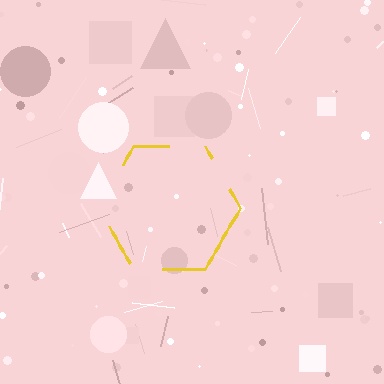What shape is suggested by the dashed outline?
The dashed outline suggests a hexagon.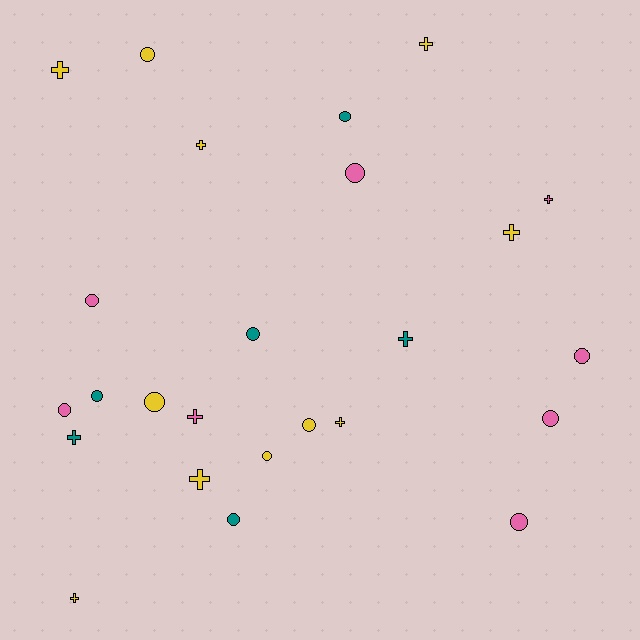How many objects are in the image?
There are 25 objects.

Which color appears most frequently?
Yellow, with 11 objects.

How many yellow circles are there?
There are 4 yellow circles.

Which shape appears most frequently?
Circle, with 14 objects.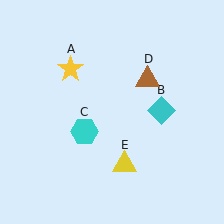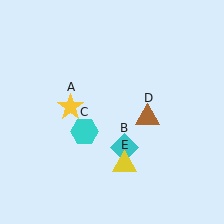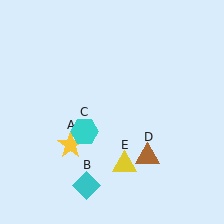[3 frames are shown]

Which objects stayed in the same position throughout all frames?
Cyan hexagon (object C) and yellow triangle (object E) remained stationary.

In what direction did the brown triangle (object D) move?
The brown triangle (object D) moved down.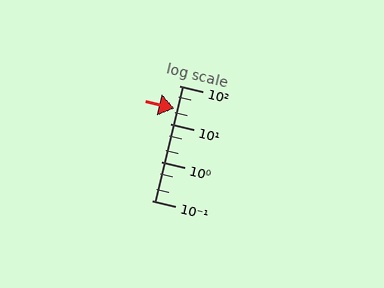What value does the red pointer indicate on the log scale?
The pointer indicates approximately 25.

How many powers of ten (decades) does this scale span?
The scale spans 3 decades, from 0.1 to 100.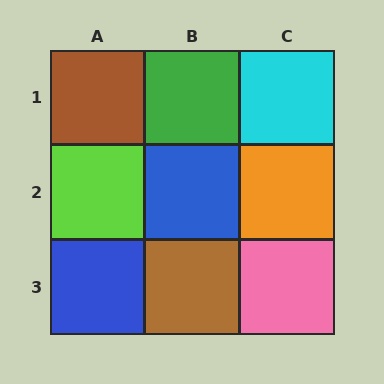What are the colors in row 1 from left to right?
Brown, green, cyan.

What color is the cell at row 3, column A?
Blue.